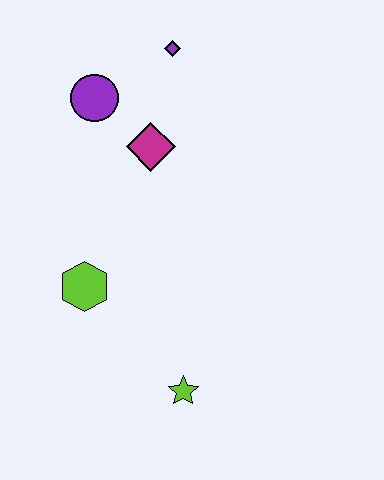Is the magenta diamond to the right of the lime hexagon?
Yes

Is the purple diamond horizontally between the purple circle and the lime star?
Yes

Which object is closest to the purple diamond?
The purple circle is closest to the purple diamond.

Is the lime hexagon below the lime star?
No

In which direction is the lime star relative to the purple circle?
The lime star is below the purple circle.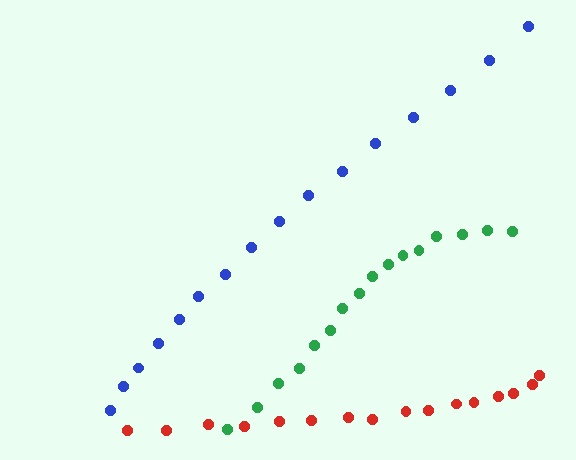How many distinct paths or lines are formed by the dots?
There are 3 distinct paths.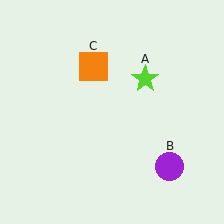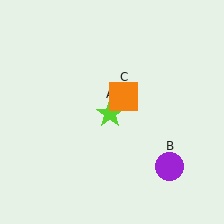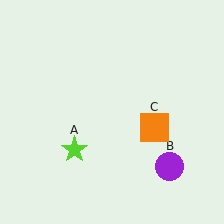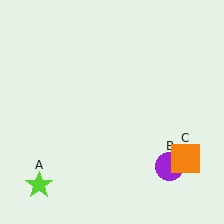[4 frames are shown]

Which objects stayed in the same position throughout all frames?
Purple circle (object B) remained stationary.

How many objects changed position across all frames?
2 objects changed position: lime star (object A), orange square (object C).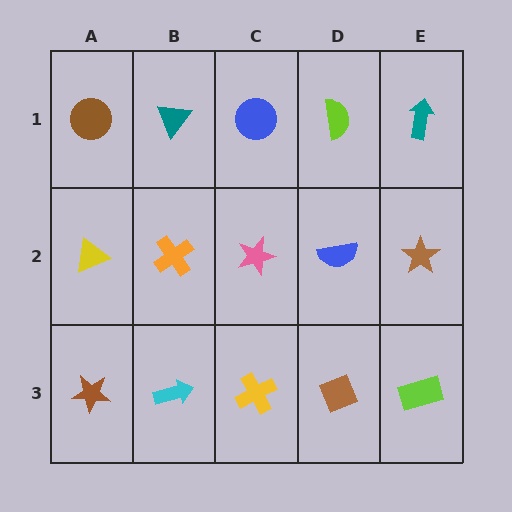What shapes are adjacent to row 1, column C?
A pink star (row 2, column C), a teal triangle (row 1, column B), a lime semicircle (row 1, column D).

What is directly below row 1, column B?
An orange cross.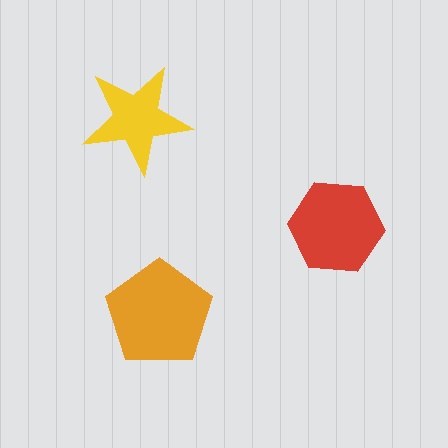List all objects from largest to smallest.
The orange pentagon, the red hexagon, the yellow star.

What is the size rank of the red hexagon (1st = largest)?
2nd.